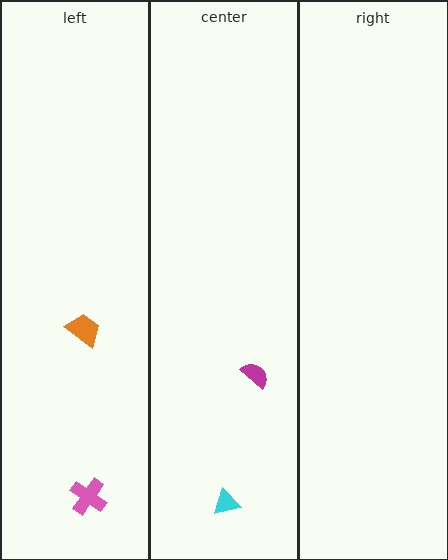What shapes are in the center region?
The cyan triangle, the magenta semicircle.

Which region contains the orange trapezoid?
The left region.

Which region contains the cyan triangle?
The center region.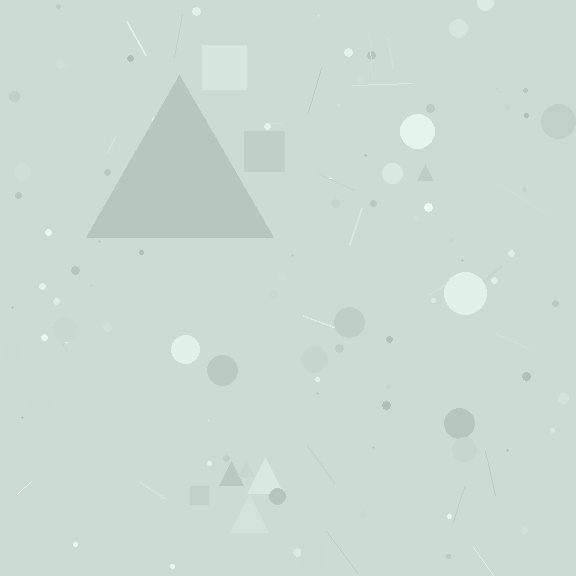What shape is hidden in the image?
A triangle is hidden in the image.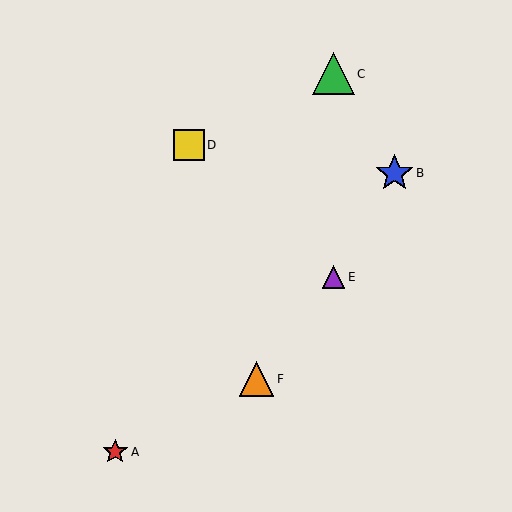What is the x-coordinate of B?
Object B is at x≈394.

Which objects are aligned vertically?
Objects C, E are aligned vertically.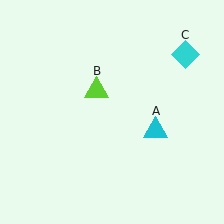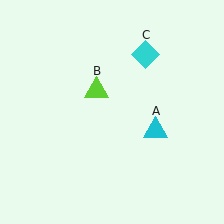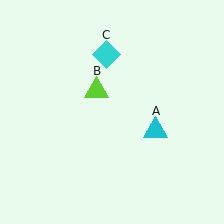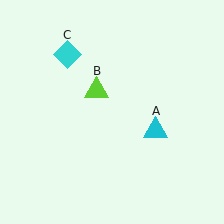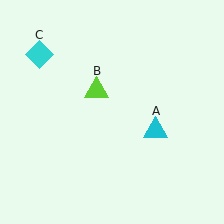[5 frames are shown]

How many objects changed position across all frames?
1 object changed position: cyan diamond (object C).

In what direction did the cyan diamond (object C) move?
The cyan diamond (object C) moved left.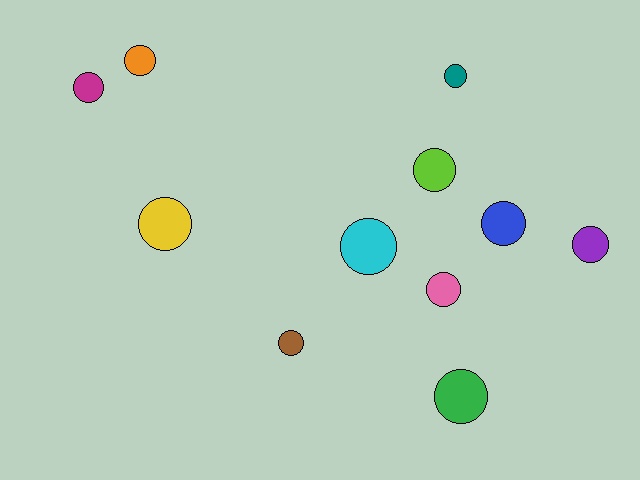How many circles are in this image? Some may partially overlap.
There are 11 circles.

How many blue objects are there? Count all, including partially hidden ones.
There is 1 blue object.